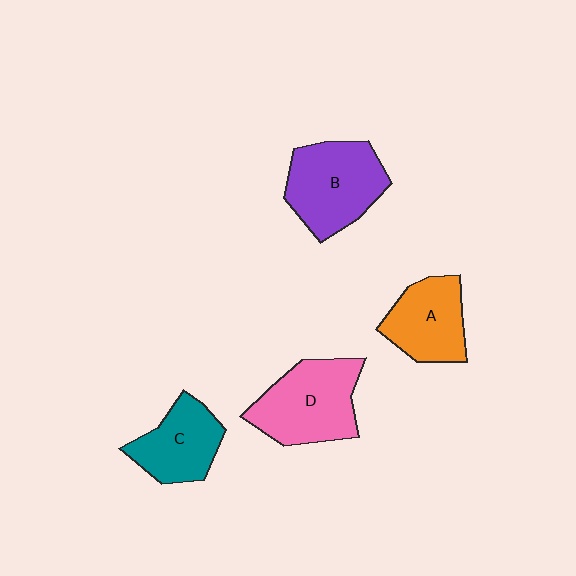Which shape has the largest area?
Shape D (pink).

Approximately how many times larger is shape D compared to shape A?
Approximately 1.3 times.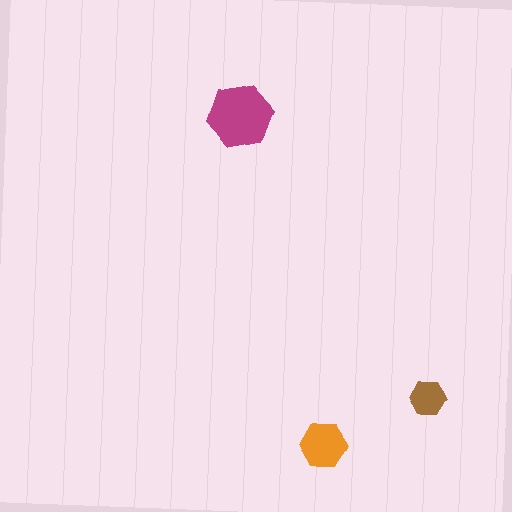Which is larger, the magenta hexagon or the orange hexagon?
The magenta one.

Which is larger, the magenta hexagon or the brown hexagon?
The magenta one.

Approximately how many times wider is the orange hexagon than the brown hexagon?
About 1.5 times wider.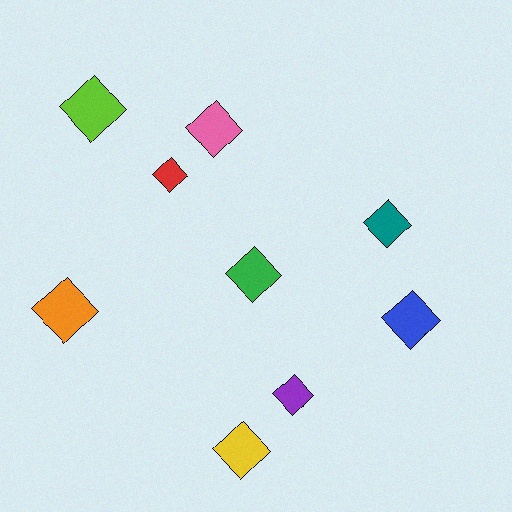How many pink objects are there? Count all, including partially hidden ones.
There is 1 pink object.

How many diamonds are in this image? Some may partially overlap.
There are 9 diamonds.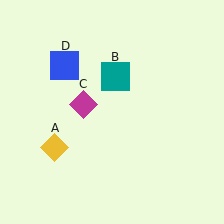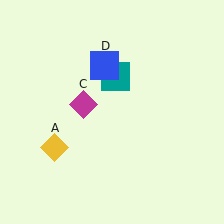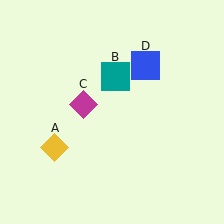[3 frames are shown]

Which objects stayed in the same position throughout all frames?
Yellow diamond (object A) and teal square (object B) and magenta diamond (object C) remained stationary.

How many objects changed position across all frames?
1 object changed position: blue square (object D).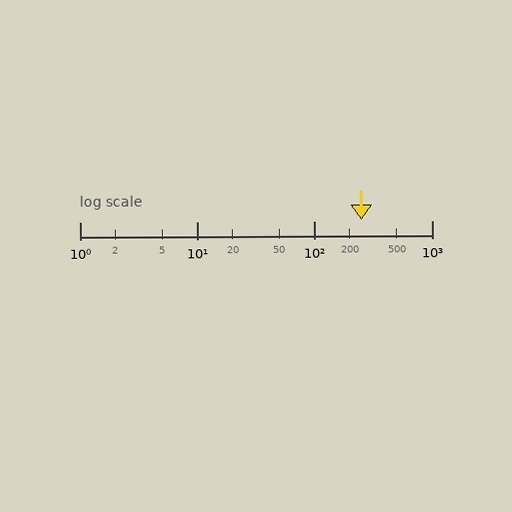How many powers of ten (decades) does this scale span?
The scale spans 3 decades, from 1 to 1000.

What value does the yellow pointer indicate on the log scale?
The pointer indicates approximately 250.